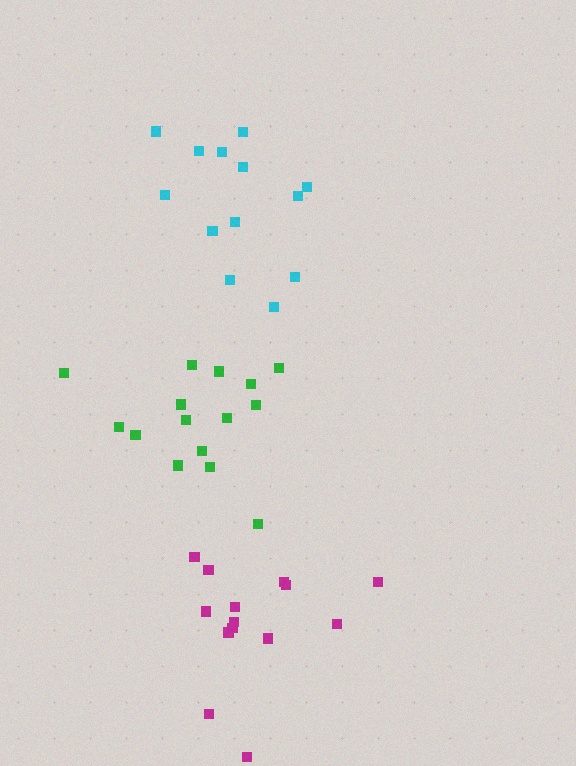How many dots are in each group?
Group 1: 13 dots, Group 2: 14 dots, Group 3: 15 dots (42 total).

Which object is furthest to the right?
The magenta cluster is rightmost.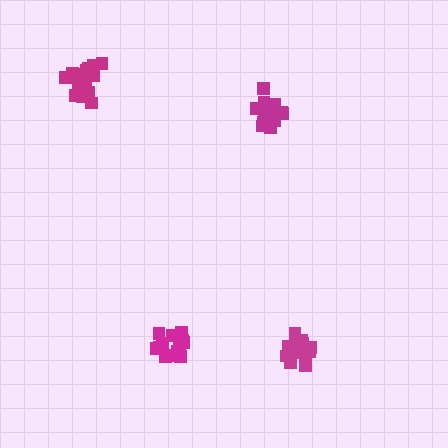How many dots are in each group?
Group 1: 16 dots, Group 2: 19 dots, Group 3: 18 dots, Group 4: 15 dots (68 total).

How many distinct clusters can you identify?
There are 4 distinct clusters.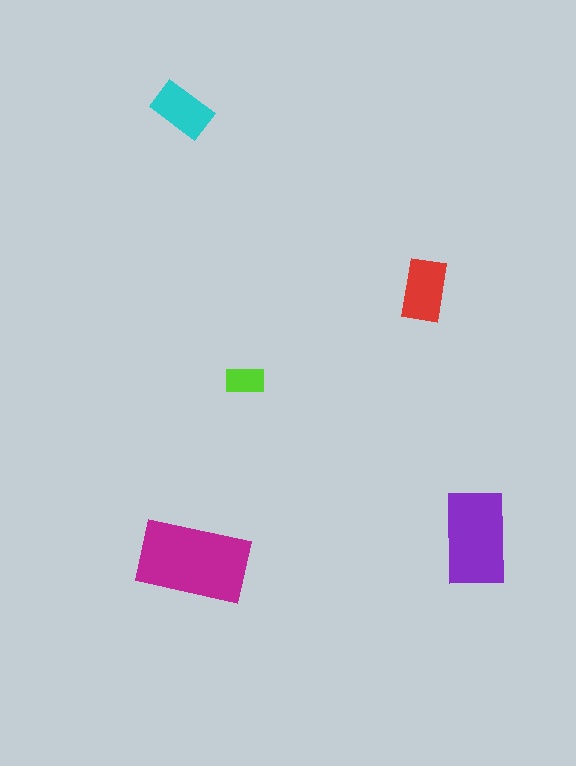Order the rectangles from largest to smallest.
the magenta one, the purple one, the red one, the cyan one, the lime one.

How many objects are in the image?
There are 5 objects in the image.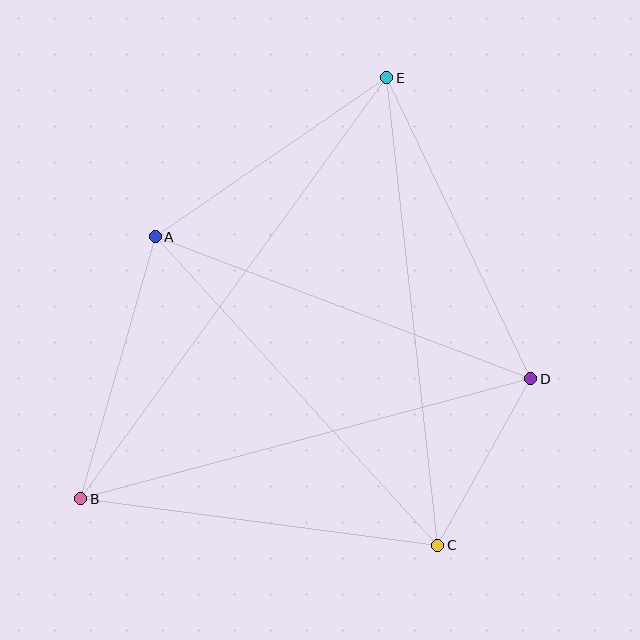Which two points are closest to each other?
Points C and D are closest to each other.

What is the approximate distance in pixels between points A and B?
The distance between A and B is approximately 272 pixels.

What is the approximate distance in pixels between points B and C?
The distance between B and C is approximately 360 pixels.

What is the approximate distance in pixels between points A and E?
The distance between A and E is approximately 281 pixels.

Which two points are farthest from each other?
Points B and E are farthest from each other.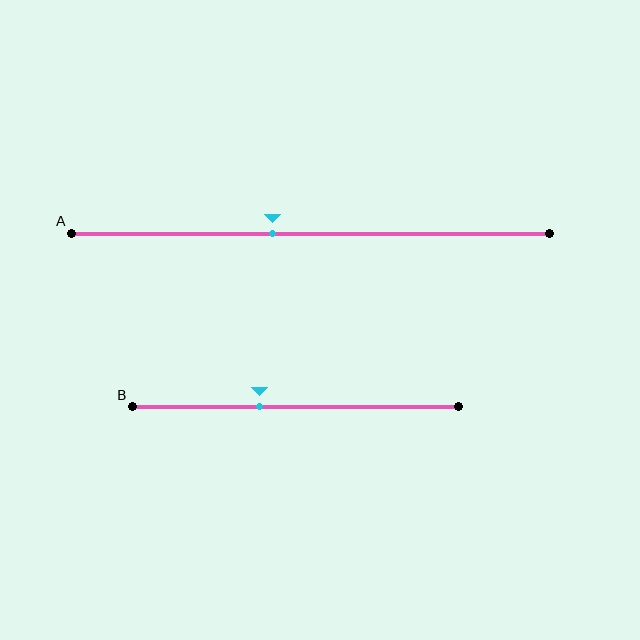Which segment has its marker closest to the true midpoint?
Segment A has its marker closest to the true midpoint.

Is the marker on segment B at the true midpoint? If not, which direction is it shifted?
No, the marker on segment B is shifted to the left by about 11% of the segment length.